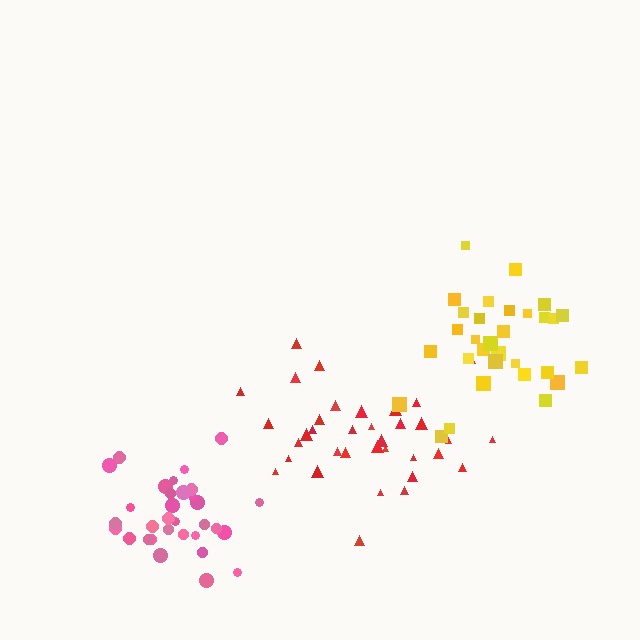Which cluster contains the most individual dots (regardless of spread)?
Red (35).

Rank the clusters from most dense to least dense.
pink, yellow, red.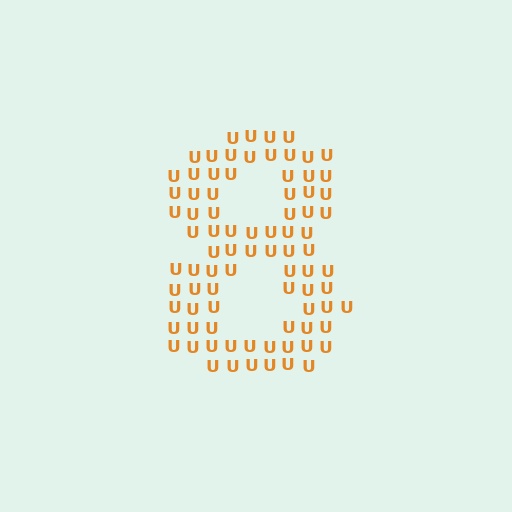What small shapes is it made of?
It is made of small letter U's.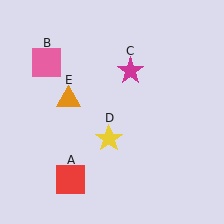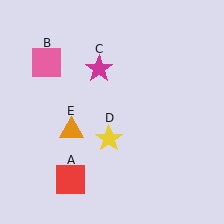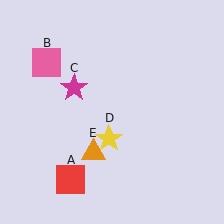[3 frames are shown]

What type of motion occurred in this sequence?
The magenta star (object C), orange triangle (object E) rotated counterclockwise around the center of the scene.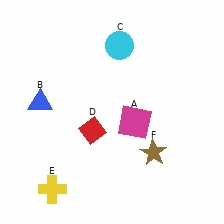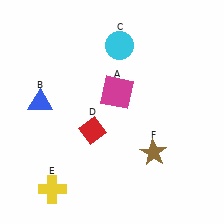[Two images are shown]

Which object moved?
The magenta square (A) moved up.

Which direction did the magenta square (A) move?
The magenta square (A) moved up.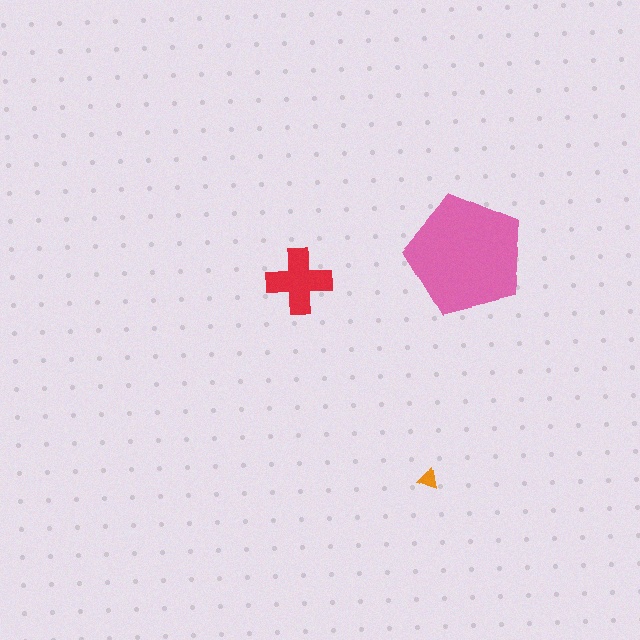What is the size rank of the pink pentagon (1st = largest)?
1st.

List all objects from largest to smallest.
The pink pentagon, the red cross, the orange triangle.